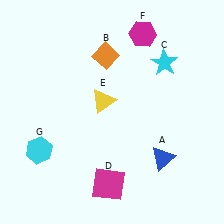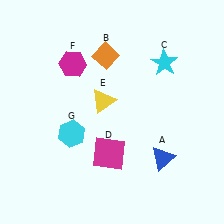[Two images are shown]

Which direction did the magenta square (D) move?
The magenta square (D) moved up.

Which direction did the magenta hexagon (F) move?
The magenta hexagon (F) moved left.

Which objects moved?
The objects that moved are: the magenta square (D), the magenta hexagon (F), the cyan hexagon (G).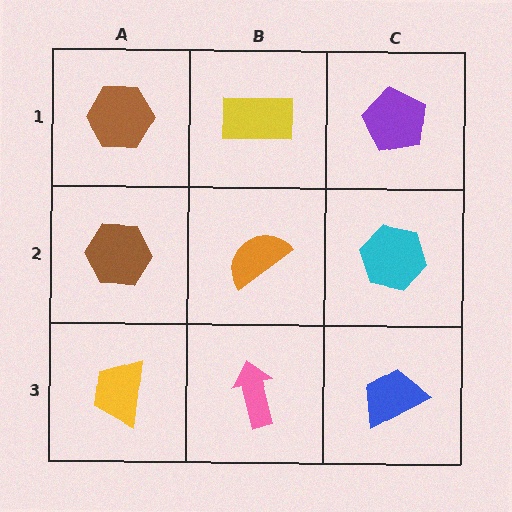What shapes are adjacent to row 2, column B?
A yellow rectangle (row 1, column B), a pink arrow (row 3, column B), a brown hexagon (row 2, column A), a cyan hexagon (row 2, column C).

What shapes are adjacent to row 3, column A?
A brown hexagon (row 2, column A), a pink arrow (row 3, column B).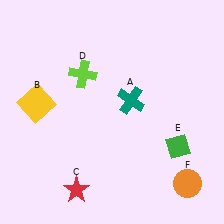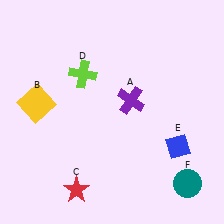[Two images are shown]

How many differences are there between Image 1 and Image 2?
There are 3 differences between the two images.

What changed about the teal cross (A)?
In Image 1, A is teal. In Image 2, it changed to purple.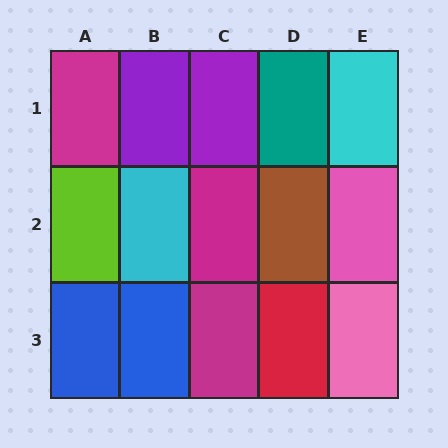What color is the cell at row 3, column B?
Blue.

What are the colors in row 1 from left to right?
Magenta, purple, purple, teal, cyan.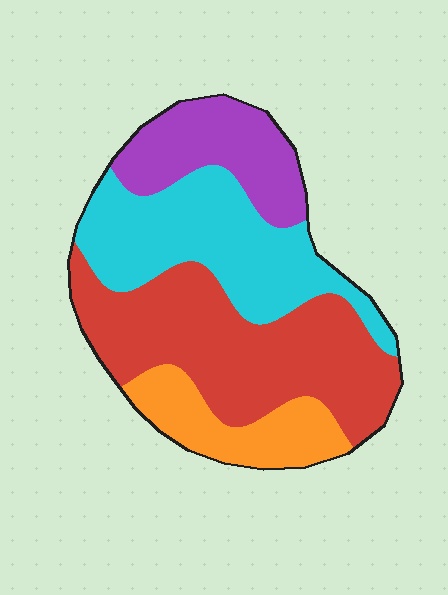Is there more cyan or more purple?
Cyan.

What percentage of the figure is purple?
Purple covers about 15% of the figure.